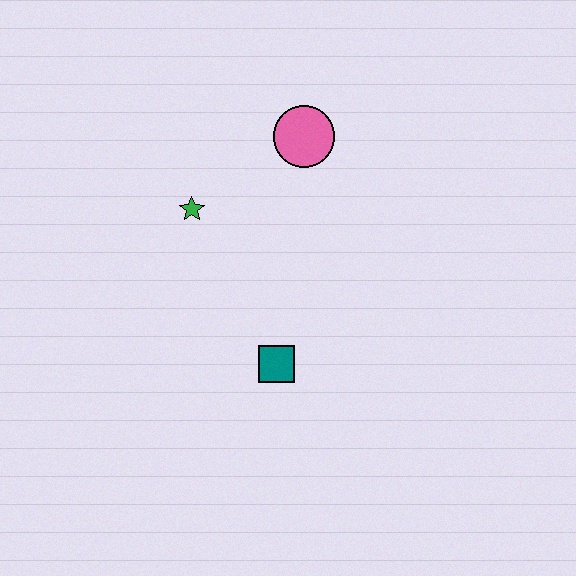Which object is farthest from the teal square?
The pink circle is farthest from the teal square.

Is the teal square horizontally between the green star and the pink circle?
Yes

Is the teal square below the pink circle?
Yes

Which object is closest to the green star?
The pink circle is closest to the green star.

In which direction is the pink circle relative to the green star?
The pink circle is to the right of the green star.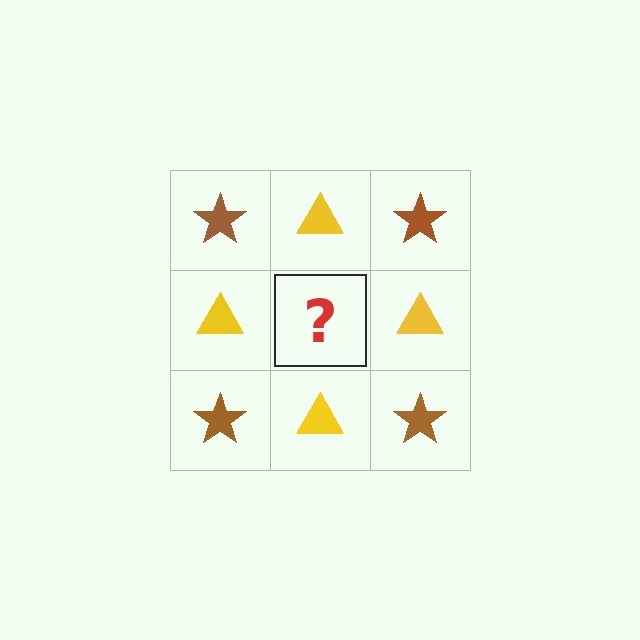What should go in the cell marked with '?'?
The missing cell should contain a brown star.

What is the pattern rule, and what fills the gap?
The rule is that it alternates brown star and yellow triangle in a checkerboard pattern. The gap should be filled with a brown star.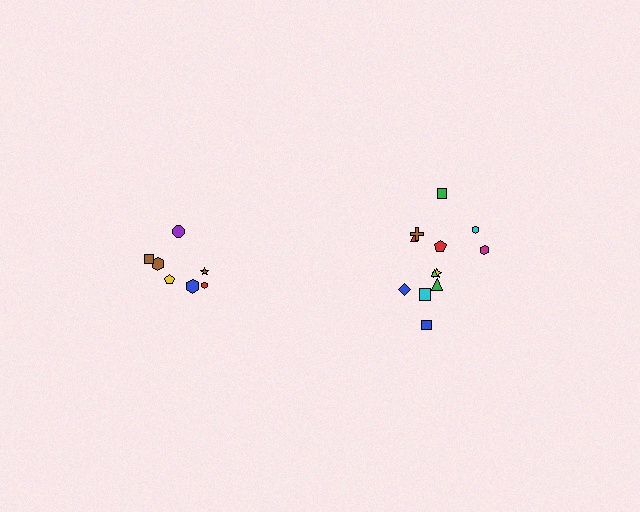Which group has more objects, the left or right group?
The right group.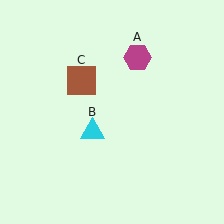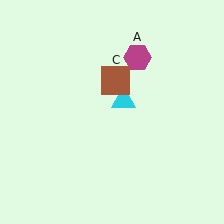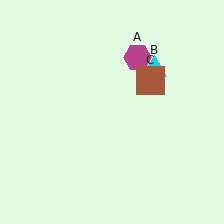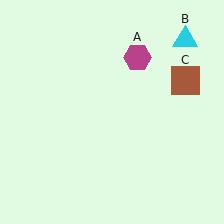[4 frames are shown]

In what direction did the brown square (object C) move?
The brown square (object C) moved right.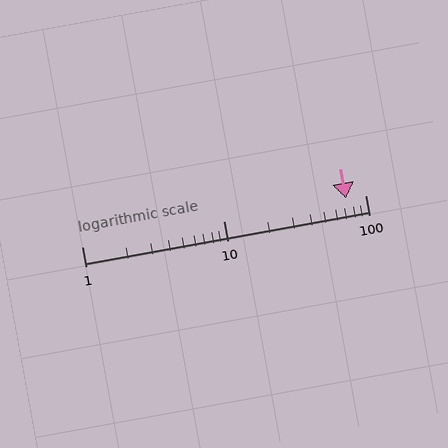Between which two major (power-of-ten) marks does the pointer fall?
The pointer is between 10 and 100.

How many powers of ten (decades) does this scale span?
The scale spans 2 decades, from 1 to 100.